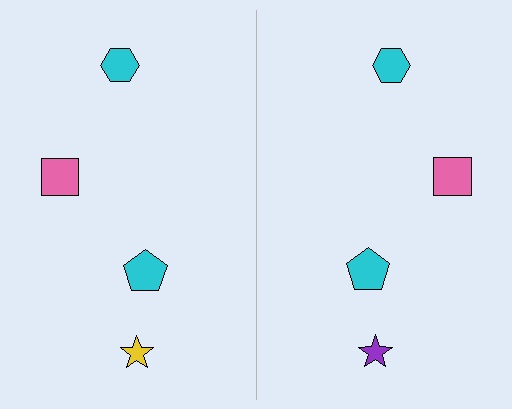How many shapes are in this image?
There are 8 shapes in this image.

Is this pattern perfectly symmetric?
No, the pattern is not perfectly symmetric. The purple star on the right side breaks the symmetry — its mirror counterpart is yellow.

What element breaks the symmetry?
The purple star on the right side breaks the symmetry — its mirror counterpart is yellow.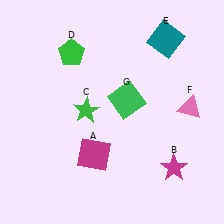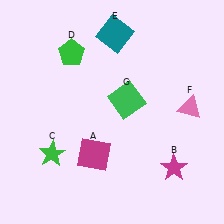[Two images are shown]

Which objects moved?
The objects that moved are: the green star (C), the teal square (E).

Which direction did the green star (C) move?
The green star (C) moved down.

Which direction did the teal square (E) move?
The teal square (E) moved left.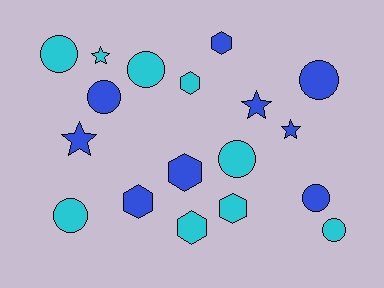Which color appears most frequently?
Blue, with 9 objects.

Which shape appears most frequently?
Circle, with 8 objects.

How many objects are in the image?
There are 18 objects.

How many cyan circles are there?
There are 5 cyan circles.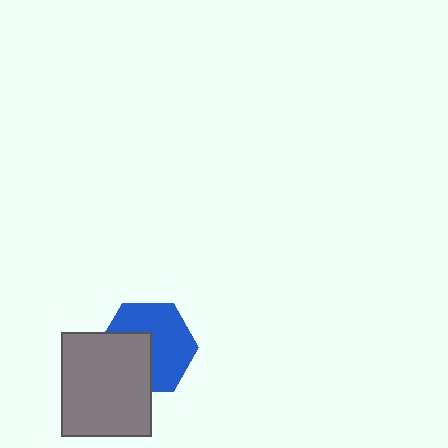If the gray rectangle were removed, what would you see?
You would see the complete blue hexagon.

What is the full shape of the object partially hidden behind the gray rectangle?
The partially hidden object is a blue hexagon.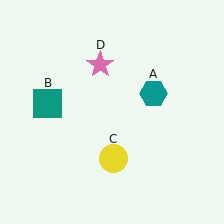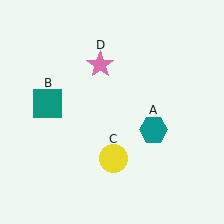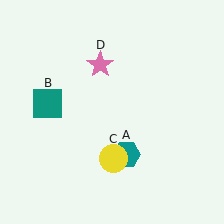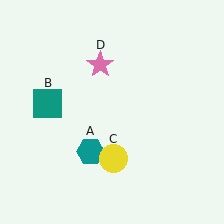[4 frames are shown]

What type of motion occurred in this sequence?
The teal hexagon (object A) rotated clockwise around the center of the scene.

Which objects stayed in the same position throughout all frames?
Teal square (object B) and yellow circle (object C) and pink star (object D) remained stationary.